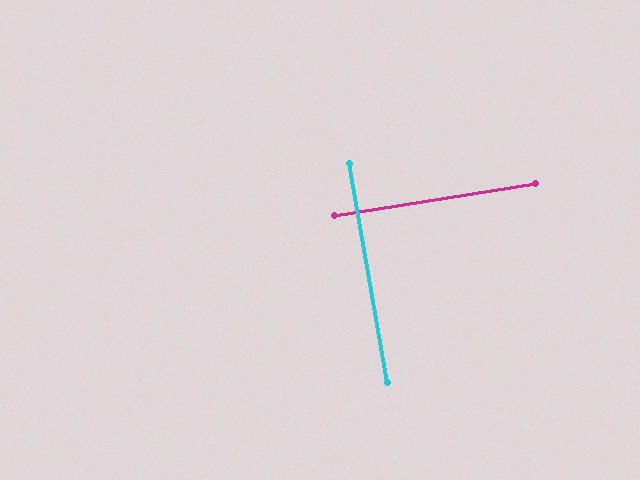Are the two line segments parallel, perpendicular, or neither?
Perpendicular — they meet at approximately 89°.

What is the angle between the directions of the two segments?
Approximately 89 degrees.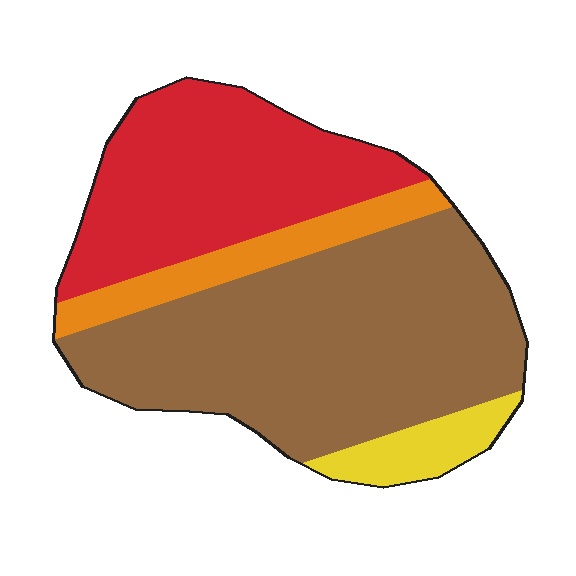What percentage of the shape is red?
Red takes up between a quarter and a half of the shape.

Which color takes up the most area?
Brown, at roughly 50%.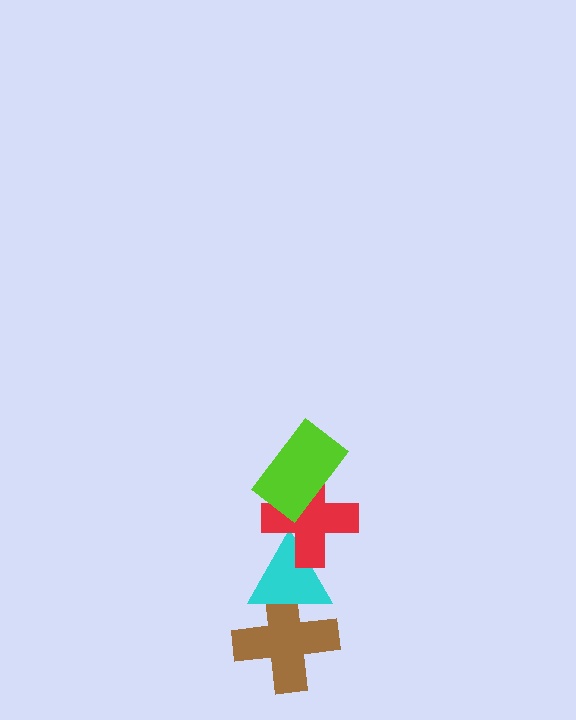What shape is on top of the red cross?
The lime rectangle is on top of the red cross.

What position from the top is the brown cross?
The brown cross is 4th from the top.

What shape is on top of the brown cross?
The cyan triangle is on top of the brown cross.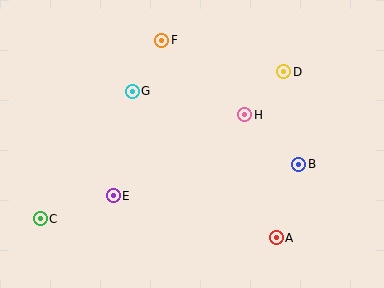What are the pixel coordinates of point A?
Point A is at (276, 238).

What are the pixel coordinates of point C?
Point C is at (40, 219).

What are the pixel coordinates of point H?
Point H is at (245, 115).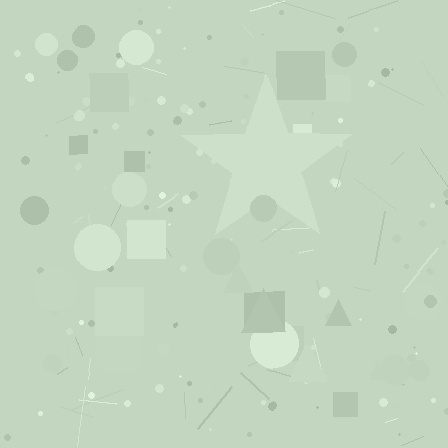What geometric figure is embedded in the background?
A star is embedded in the background.